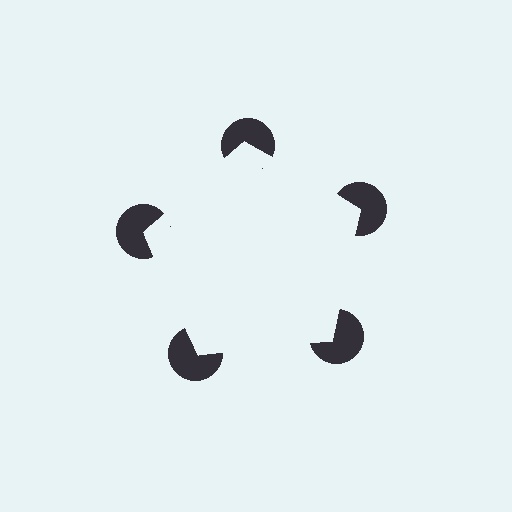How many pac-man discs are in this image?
There are 5 — one at each vertex of the illusory pentagon.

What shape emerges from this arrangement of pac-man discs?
An illusory pentagon — its edges are inferred from the aligned wedge cuts in the pac-man discs, not physically drawn.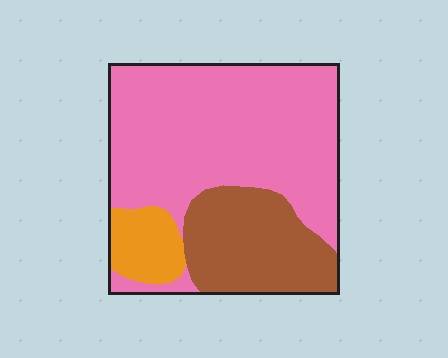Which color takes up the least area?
Orange, at roughly 10%.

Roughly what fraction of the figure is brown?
Brown takes up between a sixth and a third of the figure.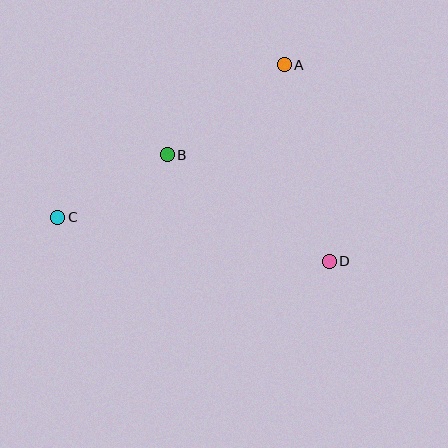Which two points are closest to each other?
Points B and C are closest to each other.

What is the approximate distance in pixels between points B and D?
The distance between B and D is approximately 194 pixels.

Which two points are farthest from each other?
Points C and D are farthest from each other.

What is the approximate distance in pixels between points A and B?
The distance between A and B is approximately 148 pixels.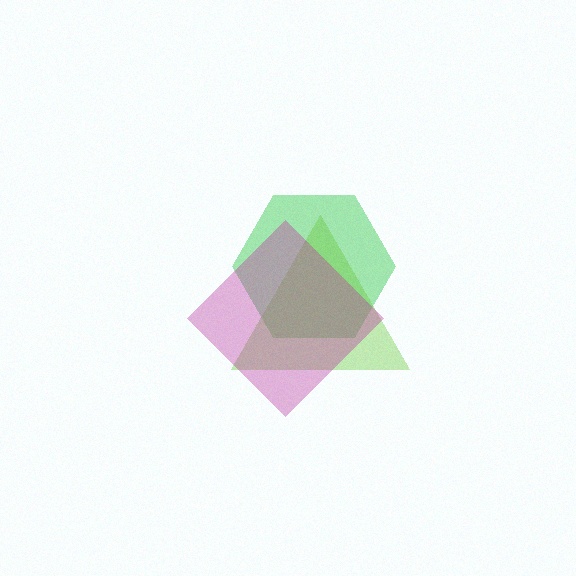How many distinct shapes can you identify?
There are 3 distinct shapes: a green hexagon, a lime triangle, a magenta diamond.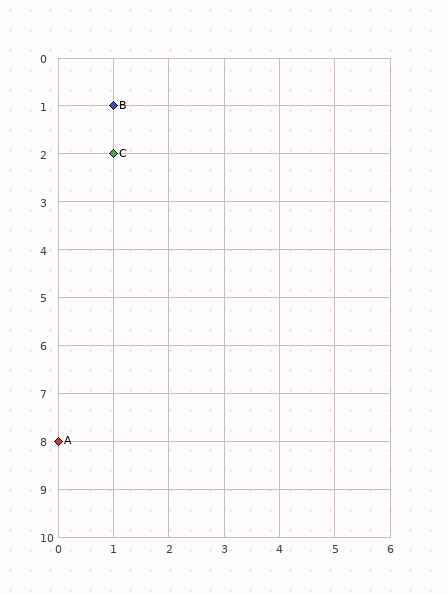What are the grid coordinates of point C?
Point C is at grid coordinates (1, 2).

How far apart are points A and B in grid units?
Points A and B are 1 column and 7 rows apart (about 7.1 grid units diagonally).